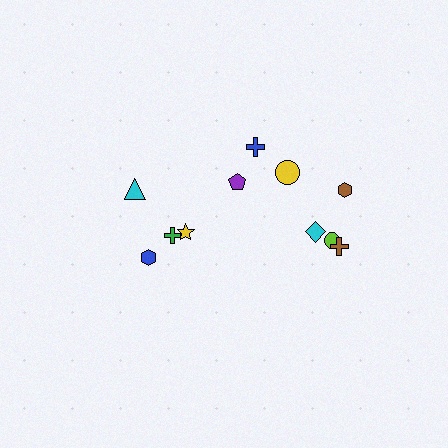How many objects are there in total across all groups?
There are 11 objects.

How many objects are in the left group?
There are 4 objects.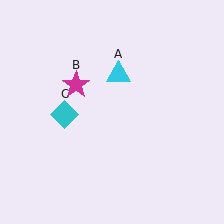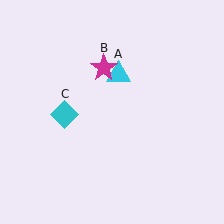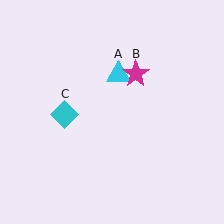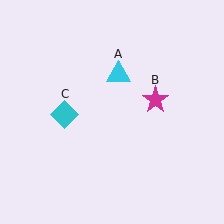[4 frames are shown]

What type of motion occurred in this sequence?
The magenta star (object B) rotated clockwise around the center of the scene.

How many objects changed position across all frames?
1 object changed position: magenta star (object B).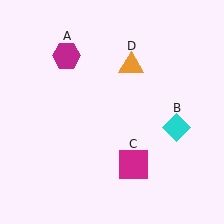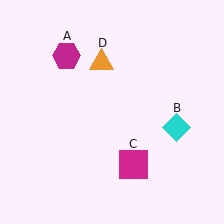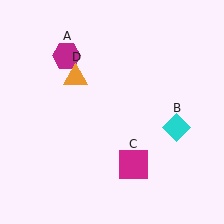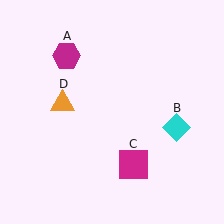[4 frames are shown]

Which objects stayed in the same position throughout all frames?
Magenta hexagon (object A) and cyan diamond (object B) and magenta square (object C) remained stationary.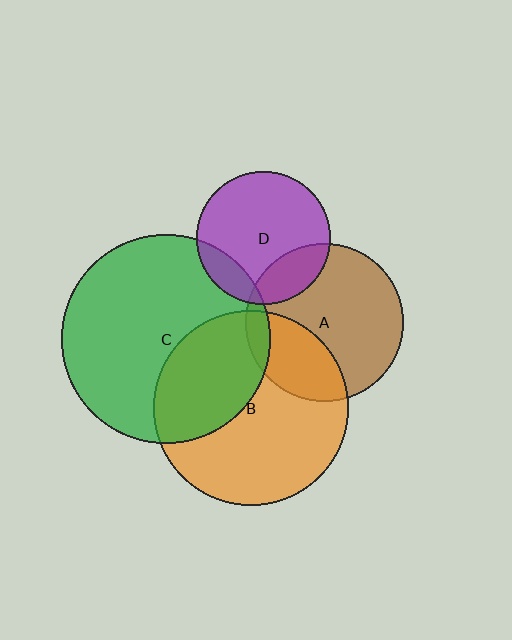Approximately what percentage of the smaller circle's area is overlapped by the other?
Approximately 20%.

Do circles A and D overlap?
Yes.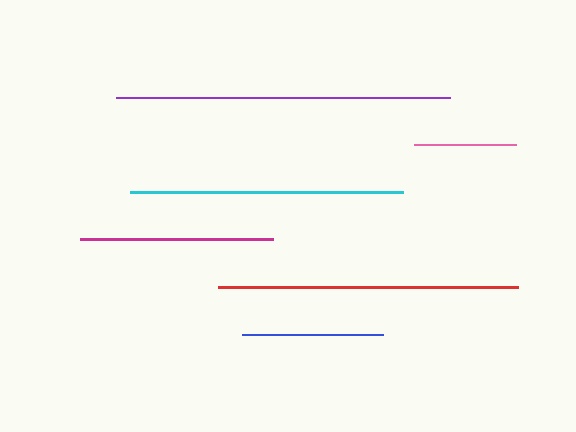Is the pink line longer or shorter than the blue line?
The blue line is longer than the pink line.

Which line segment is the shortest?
The pink line is the shortest at approximately 103 pixels.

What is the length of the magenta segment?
The magenta segment is approximately 193 pixels long.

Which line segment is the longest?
The purple line is the longest at approximately 334 pixels.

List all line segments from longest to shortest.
From longest to shortest: purple, red, cyan, magenta, blue, pink.